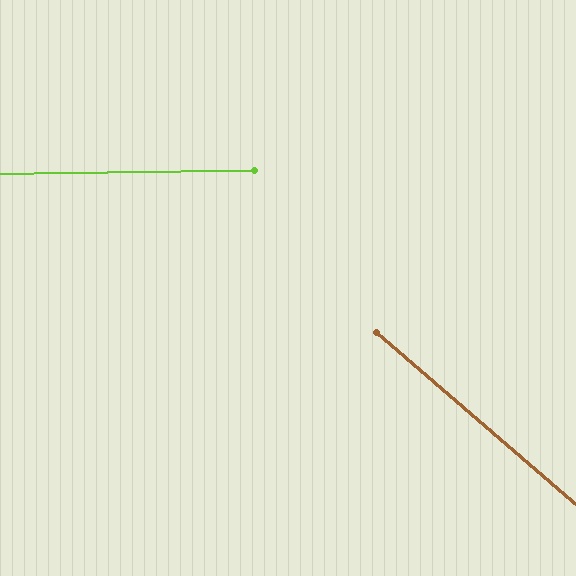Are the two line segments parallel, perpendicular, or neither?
Neither parallel nor perpendicular — they differ by about 41°.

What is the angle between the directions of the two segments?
Approximately 41 degrees.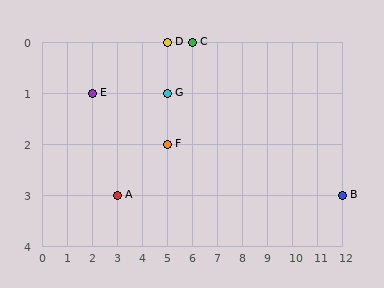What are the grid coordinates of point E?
Point E is at grid coordinates (2, 1).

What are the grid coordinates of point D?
Point D is at grid coordinates (5, 0).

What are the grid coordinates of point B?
Point B is at grid coordinates (12, 3).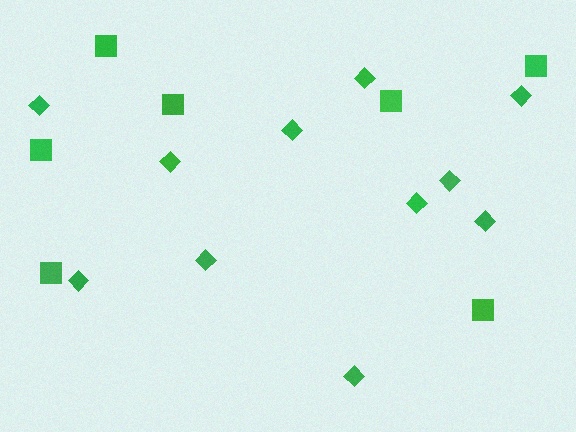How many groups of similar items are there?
There are 2 groups: one group of diamonds (11) and one group of squares (7).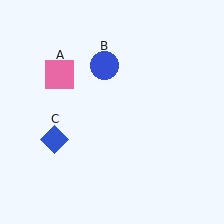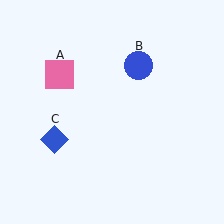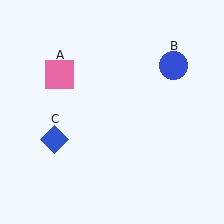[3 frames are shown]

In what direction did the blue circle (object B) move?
The blue circle (object B) moved right.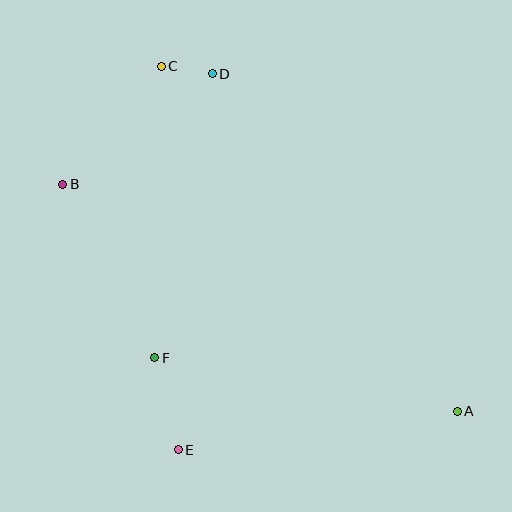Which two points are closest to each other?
Points C and D are closest to each other.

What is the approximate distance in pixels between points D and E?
The distance between D and E is approximately 378 pixels.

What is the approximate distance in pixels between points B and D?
The distance between B and D is approximately 186 pixels.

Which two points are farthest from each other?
Points A and B are farthest from each other.